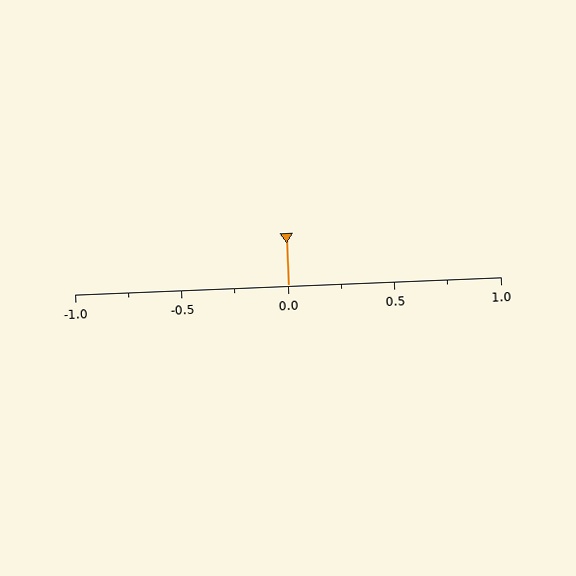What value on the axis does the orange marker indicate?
The marker indicates approximately 0.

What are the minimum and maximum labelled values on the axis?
The axis runs from -1.0 to 1.0.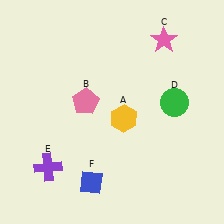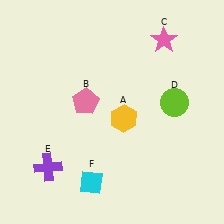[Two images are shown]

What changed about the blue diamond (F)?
In Image 1, F is blue. In Image 2, it changed to cyan.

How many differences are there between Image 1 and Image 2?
There are 2 differences between the two images.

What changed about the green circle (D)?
In Image 1, D is green. In Image 2, it changed to lime.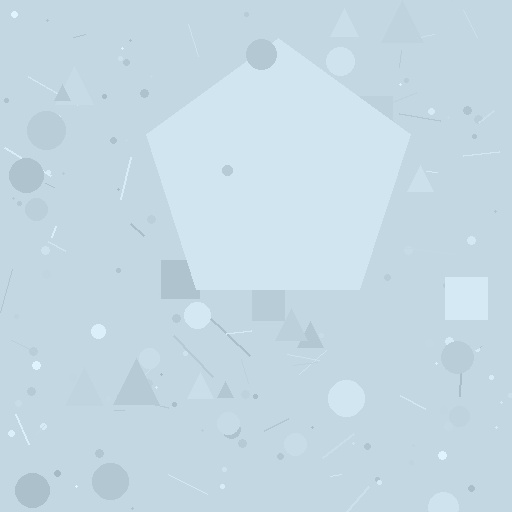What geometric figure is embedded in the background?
A pentagon is embedded in the background.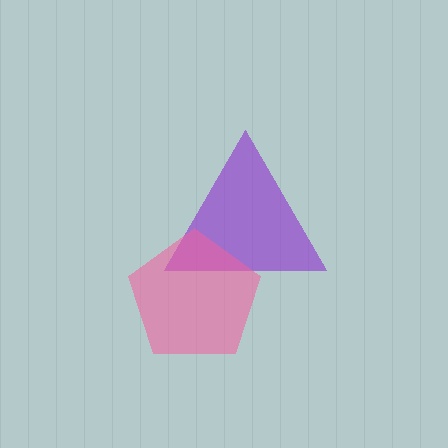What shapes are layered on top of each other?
The layered shapes are: a purple triangle, a pink pentagon.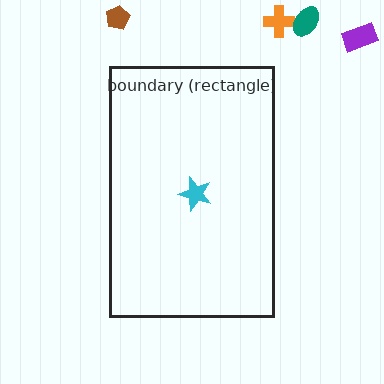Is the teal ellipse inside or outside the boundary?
Outside.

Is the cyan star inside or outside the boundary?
Inside.